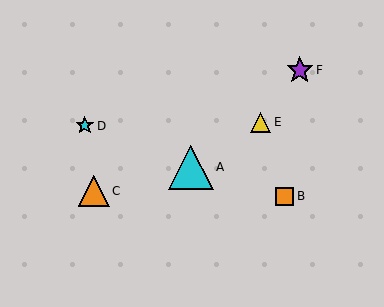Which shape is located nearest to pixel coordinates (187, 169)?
The cyan triangle (labeled A) at (191, 167) is nearest to that location.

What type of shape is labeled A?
Shape A is a cyan triangle.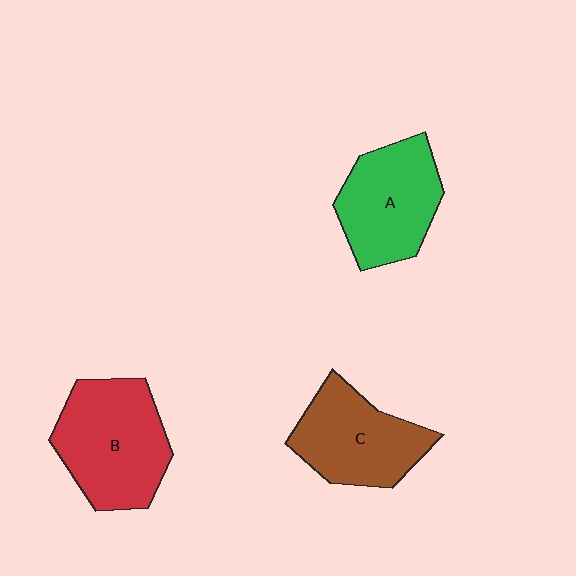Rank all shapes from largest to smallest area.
From largest to smallest: B (red), A (green), C (brown).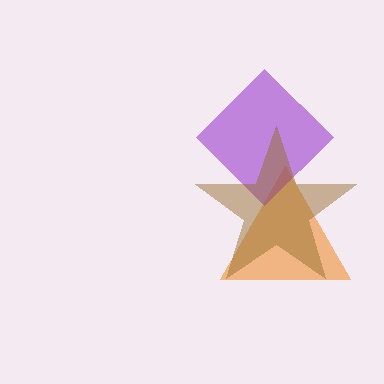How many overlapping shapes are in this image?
There are 3 overlapping shapes in the image.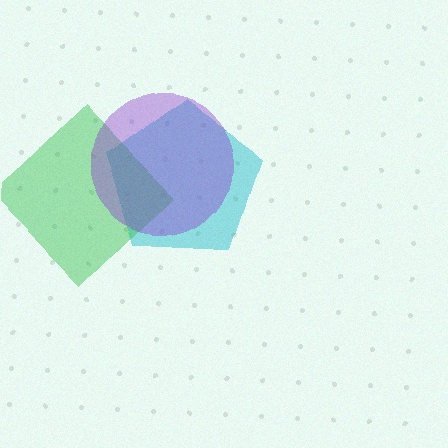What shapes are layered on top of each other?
The layered shapes are: a cyan pentagon, a green diamond, a purple circle.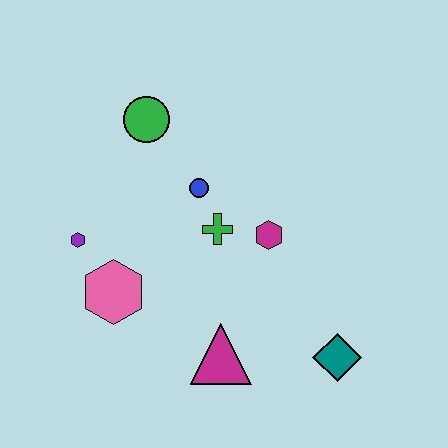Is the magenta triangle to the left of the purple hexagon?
No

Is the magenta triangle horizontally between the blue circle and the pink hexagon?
No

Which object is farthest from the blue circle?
The teal diamond is farthest from the blue circle.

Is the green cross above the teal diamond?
Yes